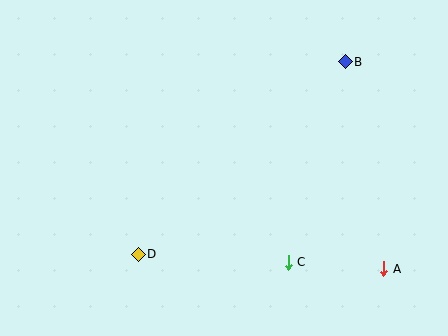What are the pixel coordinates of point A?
Point A is at (384, 269).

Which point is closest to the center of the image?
Point C at (288, 262) is closest to the center.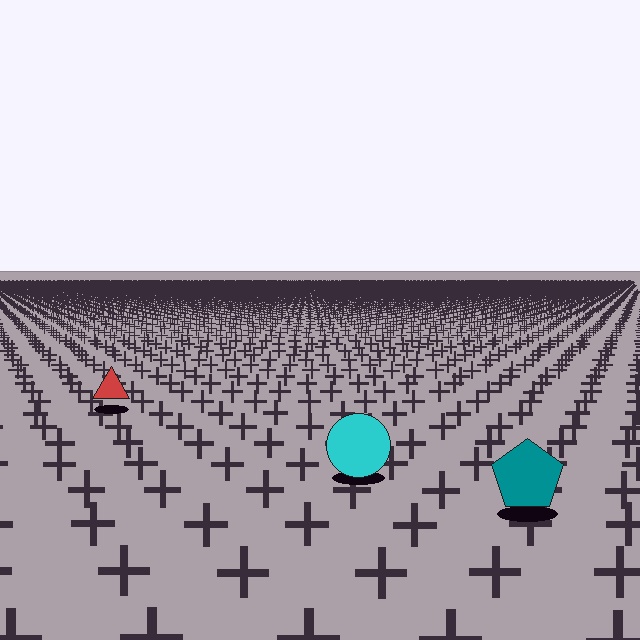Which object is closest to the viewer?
The teal pentagon is closest. The texture marks near it are larger and more spread out.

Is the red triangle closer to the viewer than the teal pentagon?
No. The teal pentagon is closer — you can tell from the texture gradient: the ground texture is coarser near it.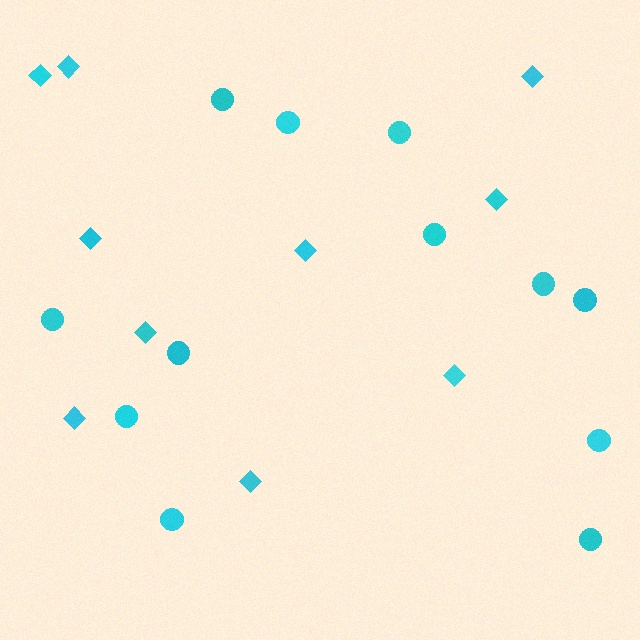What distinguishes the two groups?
There are 2 groups: one group of circles (12) and one group of diamonds (10).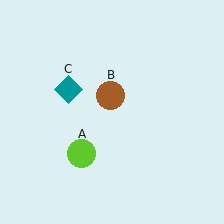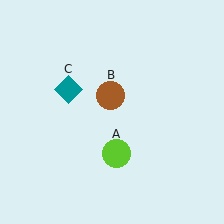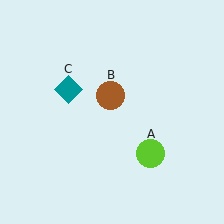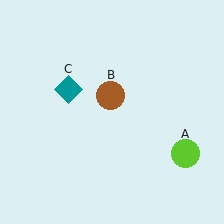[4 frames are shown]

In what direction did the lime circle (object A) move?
The lime circle (object A) moved right.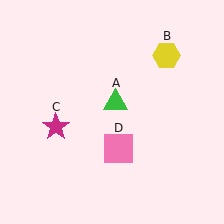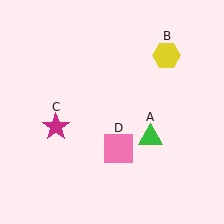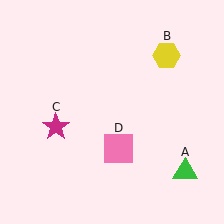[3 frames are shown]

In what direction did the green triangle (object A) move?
The green triangle (object A) moved down and to the right.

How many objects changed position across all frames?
1 object changed position: green triangle (object A).